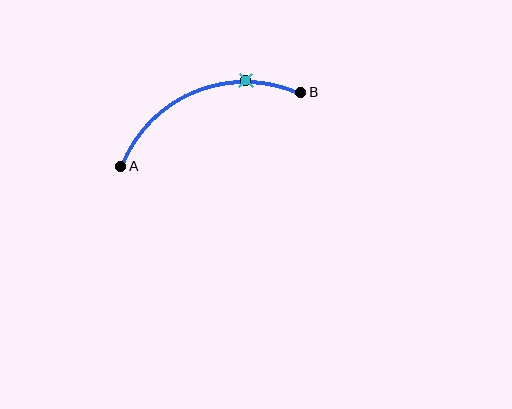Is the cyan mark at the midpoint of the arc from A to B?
No. The cyan mark lies on the arc but is closer to endpoint B. The arc midpoint would be at the point on the curve equidistant along the arc from both A and B.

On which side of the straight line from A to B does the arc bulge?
The arc bulges above the straight line connecting A and B.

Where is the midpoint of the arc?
The arc midpoint is the point on the curve farthest from the straight line joining A and B. It sits above that line.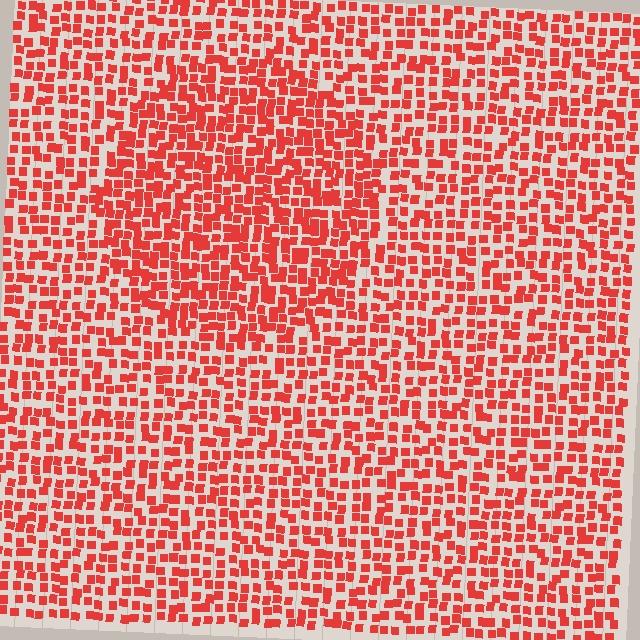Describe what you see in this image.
The image contains small red elements arranged at two different densities. A circle-shaped region is visible where the elements are more densely packed than the surrounding area.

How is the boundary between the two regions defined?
The boundary is defined by a change in element density (approximately 1.4x ratio). All elements are the same color, size, and shape.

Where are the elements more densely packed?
The elements are more densely packed inside the circle boundary.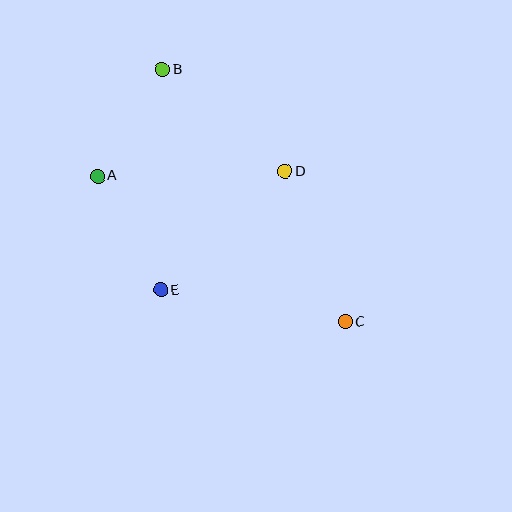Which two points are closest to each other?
Points A and B are closest to each other.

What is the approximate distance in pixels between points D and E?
The distance between D and E is approximately 172 pixels.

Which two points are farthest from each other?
Points B and C are farthest from each other.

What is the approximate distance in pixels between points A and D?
The distance between A and D is approximately 187 pixels.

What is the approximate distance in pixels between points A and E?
The distance between A and E is approximately 130 pixels.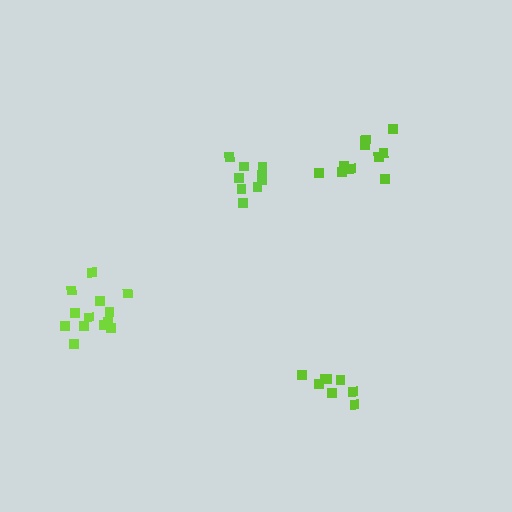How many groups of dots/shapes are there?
There are 4 groups.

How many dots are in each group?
Group 1: 13 dots, Group 2: 11 dots, Group 3: 8 dots, Group 4: 9 dots (41 total).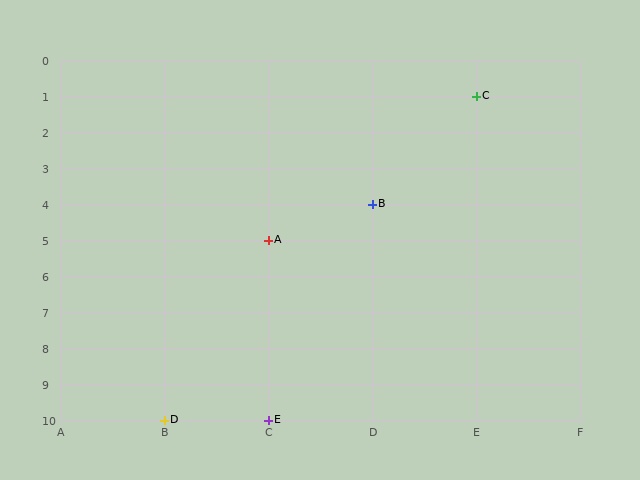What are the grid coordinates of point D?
Point D is at grid coordinates (B, 10).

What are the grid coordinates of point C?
Point C is at grid coordinates (E, 1).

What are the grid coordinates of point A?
Point A is at grid coordinates (C, 5).